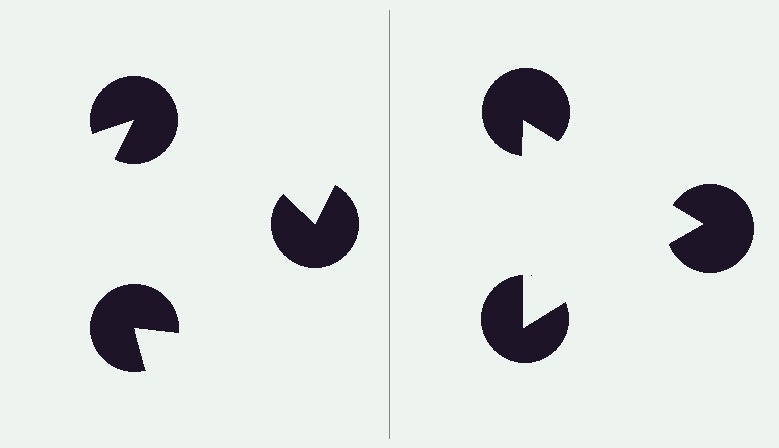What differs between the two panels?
The pac-man discs are positioned identically on both sides; only the wedge orientations differ. On the right they align to a triangle; on the left they are misaligned.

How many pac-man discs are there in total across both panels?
6 — 3 on each side.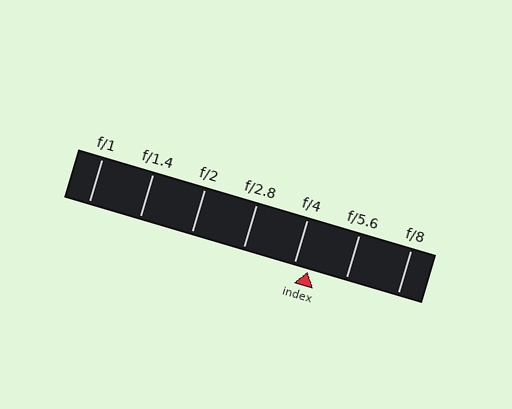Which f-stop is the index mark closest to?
The index mark is closest to f/4.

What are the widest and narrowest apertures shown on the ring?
The widest aperture shown is f/1 and the narrowest is f/8.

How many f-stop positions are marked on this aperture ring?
There are 7 f-stop positions marked.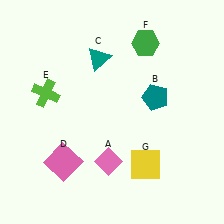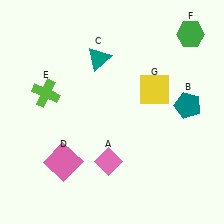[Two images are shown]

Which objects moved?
The objects that moved are: the teal pentagon (B), the green hexagon (F), the yellow square (G).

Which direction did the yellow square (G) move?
The yellow square (G) moved up.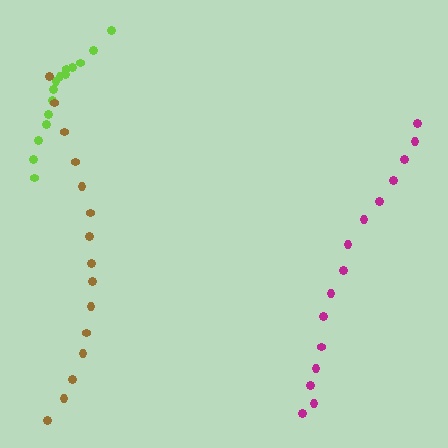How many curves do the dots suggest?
There are 3 distinct paths.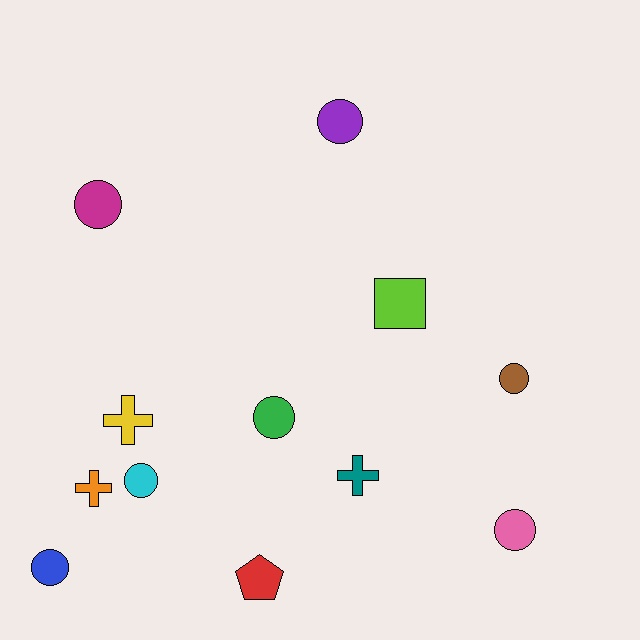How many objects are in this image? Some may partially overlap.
There are 12 objects.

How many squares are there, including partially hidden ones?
There is 1 square.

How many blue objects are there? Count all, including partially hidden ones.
There is 1 blue object.